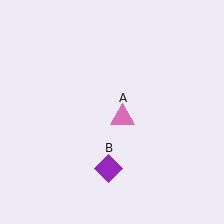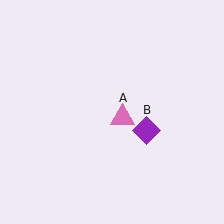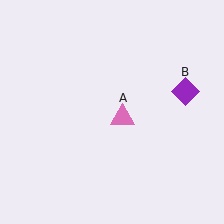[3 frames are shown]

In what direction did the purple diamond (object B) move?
The purple diamond (object B) moved up and to the right.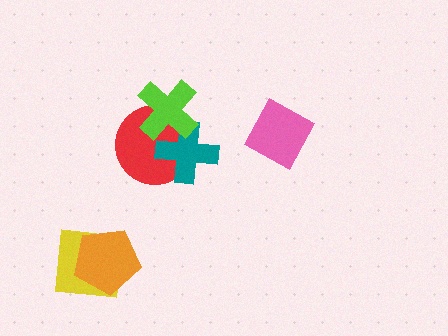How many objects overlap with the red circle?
2 objects overlap with the red circle.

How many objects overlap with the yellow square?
1 object overlaps with the yellow square.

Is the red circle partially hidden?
Yes, it is partially covered by another shape.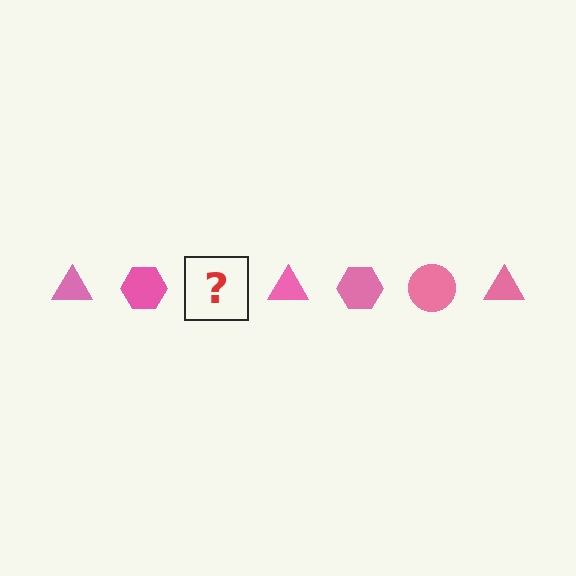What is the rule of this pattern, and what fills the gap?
The rule is that the pattern cycles through triangle, hexagon, circle shapes in pink. The gap should be filled with a pink circle.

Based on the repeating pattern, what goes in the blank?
The blank should be a pink circle.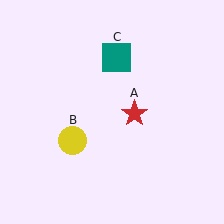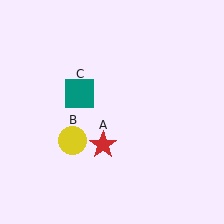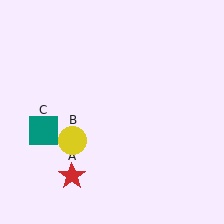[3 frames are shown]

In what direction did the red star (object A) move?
The red star (object A) moved down and to the left.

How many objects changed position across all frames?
2 objects changed position: red star (object A), teal square (object C).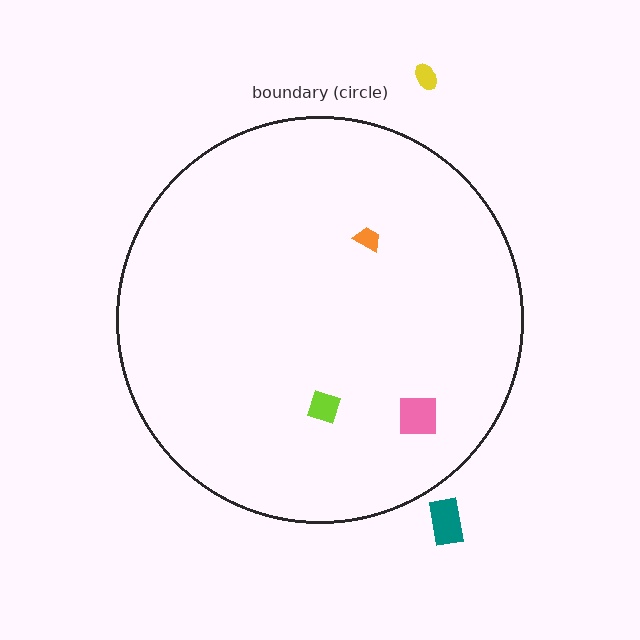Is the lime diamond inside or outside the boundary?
Inside.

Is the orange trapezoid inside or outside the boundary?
Inside.